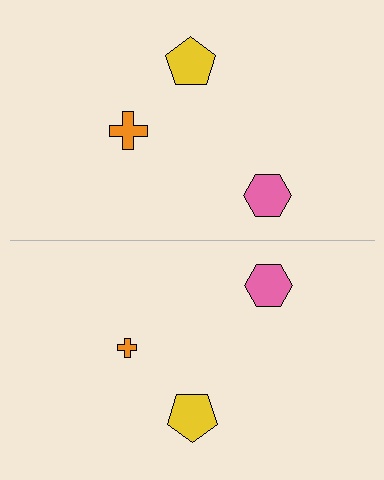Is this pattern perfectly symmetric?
No, the pattern is not perfectly symmetric. The orange cross on the bottom side has a different size than its mirror counterpart.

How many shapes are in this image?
There are 6 shapes in this image.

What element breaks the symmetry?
The orange cross on the bottom side has a different size than its mirror counterpart.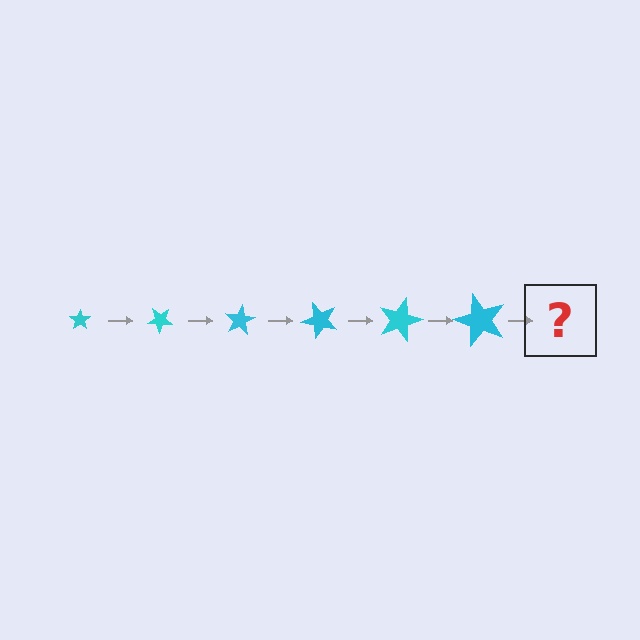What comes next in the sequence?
The next element should be a star, larger than the previous one and rotated 240 degrees from the start.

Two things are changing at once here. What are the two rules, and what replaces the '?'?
The two rules are that the star grows larger each step and it rotates 40 degrees each step. The '?' should be a star, larger than the previous one and rotated 240 degrees from the start.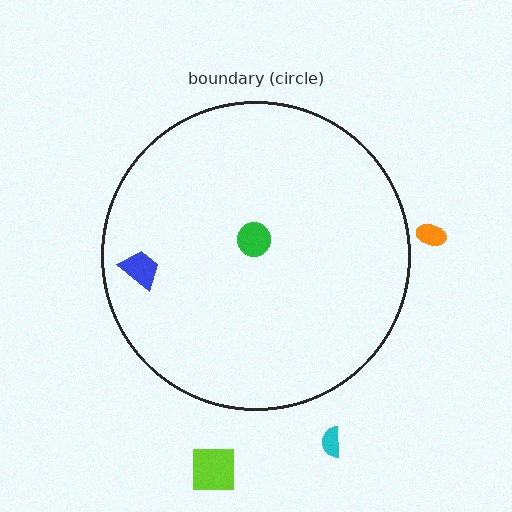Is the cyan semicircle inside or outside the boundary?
Outside.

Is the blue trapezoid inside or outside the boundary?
Inside.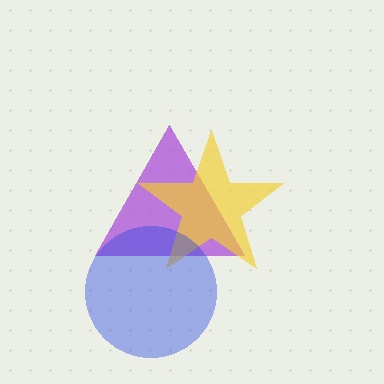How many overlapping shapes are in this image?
There are 3 overlapping shapes in the image.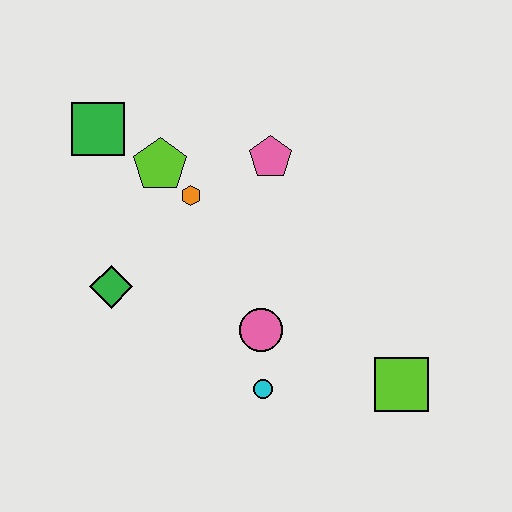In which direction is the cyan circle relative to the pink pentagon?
The cyan circle is below the pink pentagon.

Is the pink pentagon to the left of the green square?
No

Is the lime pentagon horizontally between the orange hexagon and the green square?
Yes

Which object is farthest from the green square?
The lime square is farthest from the green square.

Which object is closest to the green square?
The lime pentagon is closest to the green square.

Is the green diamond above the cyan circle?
Yes